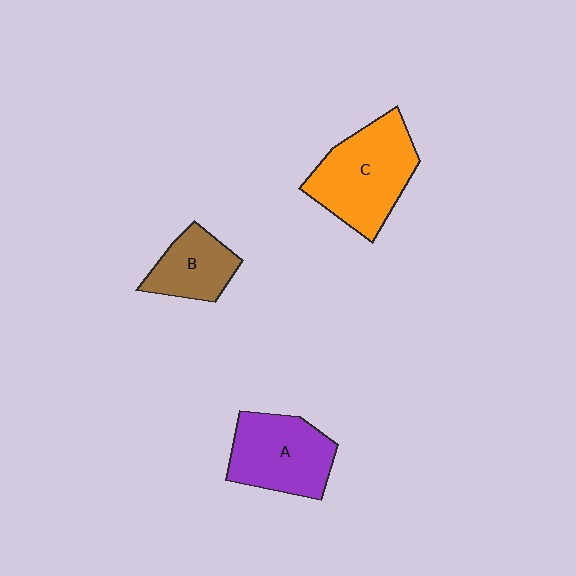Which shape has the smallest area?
Shape B (brown).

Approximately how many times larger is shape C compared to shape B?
Approximately 1.8 times.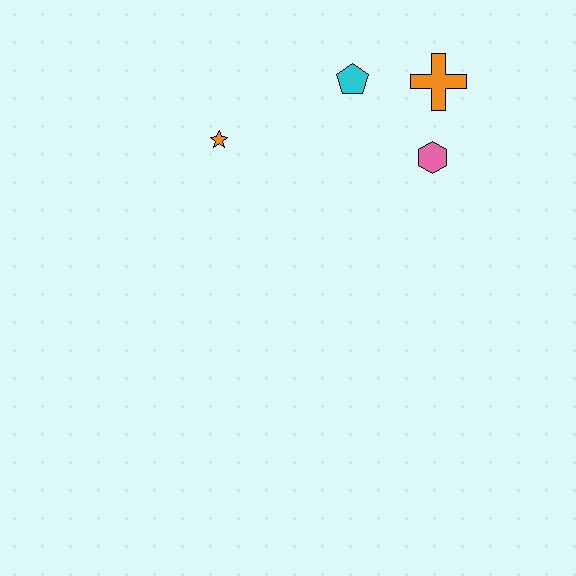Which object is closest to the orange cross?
The pink hexagon is closest to the orange cross.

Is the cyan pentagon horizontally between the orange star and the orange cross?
Yes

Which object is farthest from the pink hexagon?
The orange star is farthest from the pink hexagon.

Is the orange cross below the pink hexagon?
No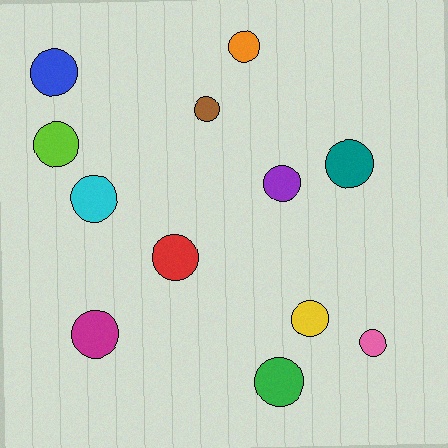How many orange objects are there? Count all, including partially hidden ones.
There is 1 orange object.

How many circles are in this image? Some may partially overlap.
There are 12 circles.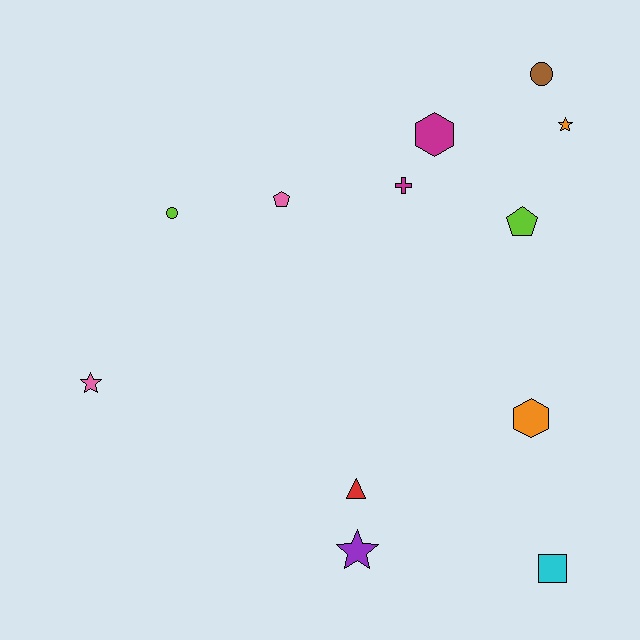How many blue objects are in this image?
There are no blue objects.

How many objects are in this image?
There are 12 objects.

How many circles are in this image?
There are 2 circles.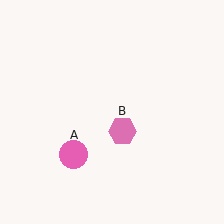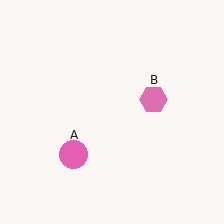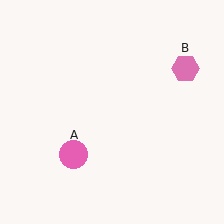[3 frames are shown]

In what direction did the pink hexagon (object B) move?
The pink hexagon (object B) moved up and to the right.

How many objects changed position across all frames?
1 object changed position: pink hexagon (object B).